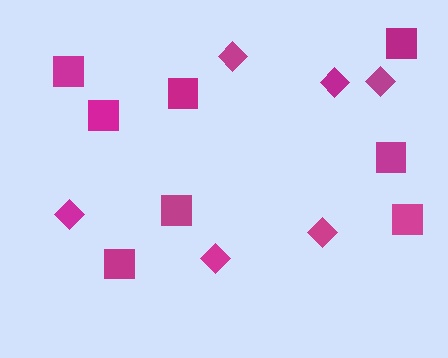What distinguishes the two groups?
There are 2 groups: one group of squares (8) and one group of diamonds (6).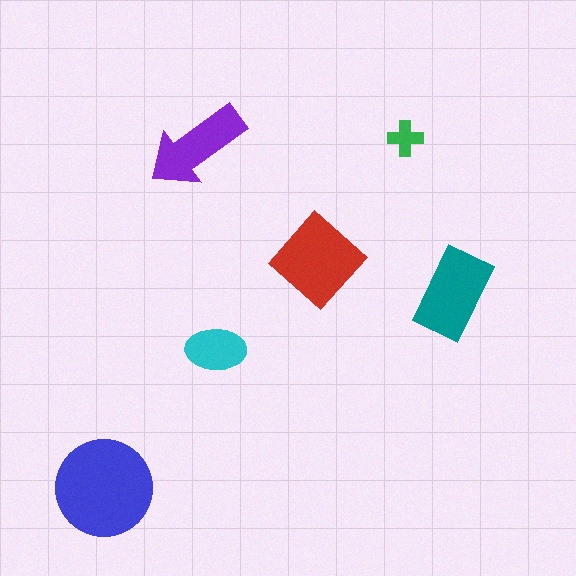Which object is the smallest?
The green cross.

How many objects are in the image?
There are 6 objects in the image.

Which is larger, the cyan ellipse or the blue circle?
The blue circle.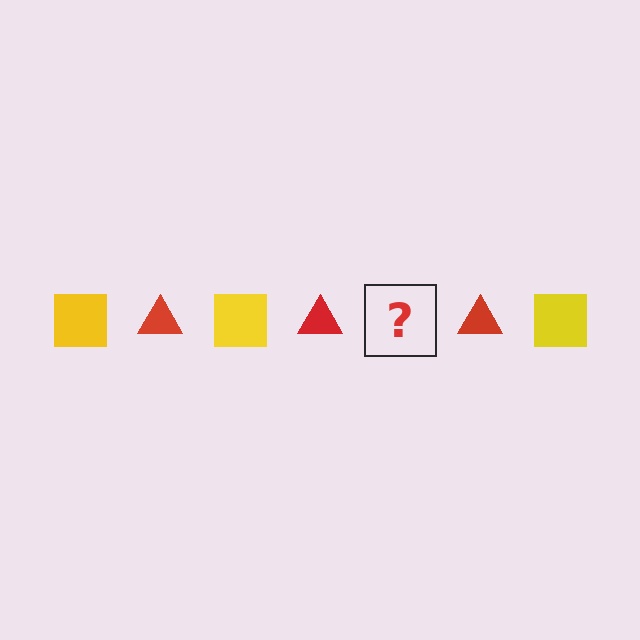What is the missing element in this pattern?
The missing element is a yellow square.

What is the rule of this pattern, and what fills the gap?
The rule is that the pattern alternates between yellow square and red triangle. The gap should be filled with a yellow square.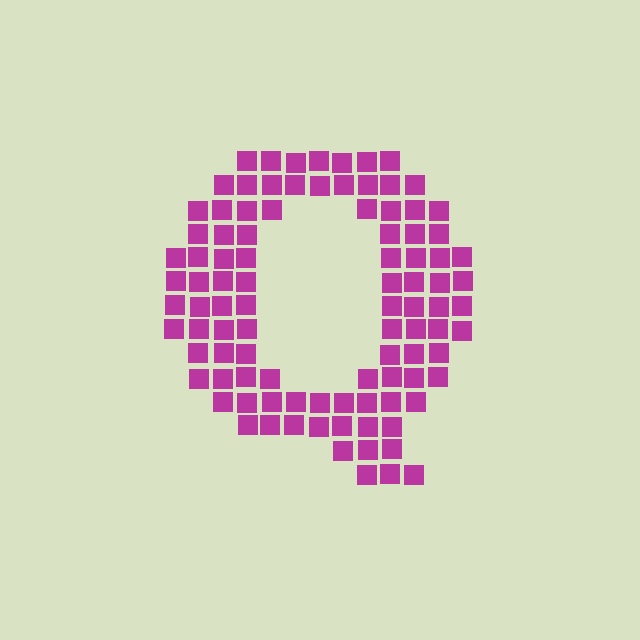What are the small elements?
The small elements are squares.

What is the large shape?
The large shape is the letter Q.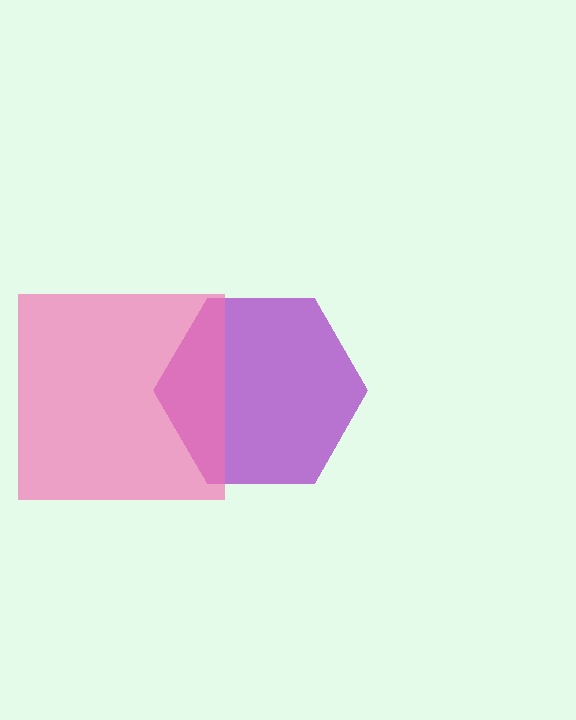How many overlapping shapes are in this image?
There are 2 overlapping shapes in the image.